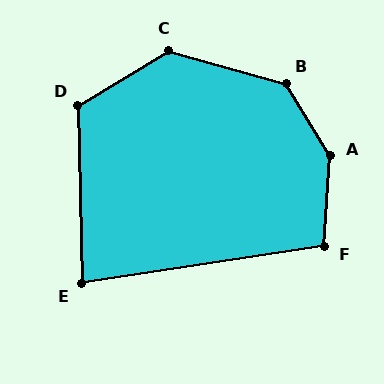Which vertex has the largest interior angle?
A, at approximately 144 degrees.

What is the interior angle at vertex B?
Approximately 138 degrees (obtuse).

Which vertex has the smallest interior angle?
E, at approximately 83 degrees.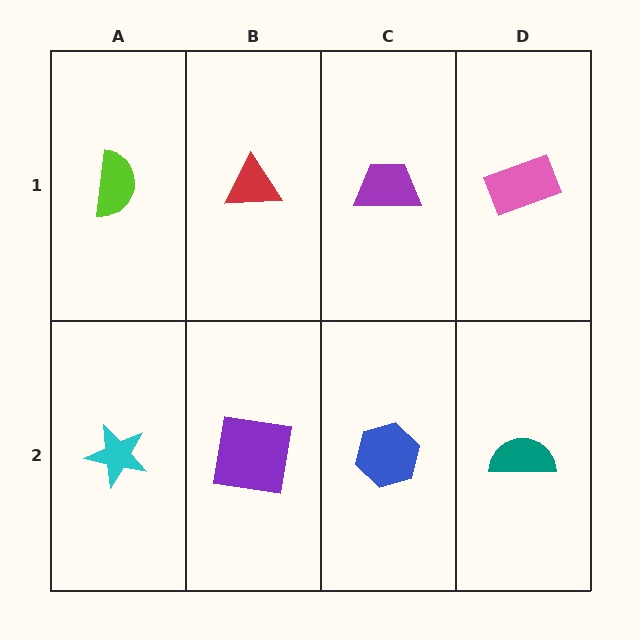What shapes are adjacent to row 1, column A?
A cyan star (row 2, column A), a red triangle (row 1, column B).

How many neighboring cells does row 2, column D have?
2.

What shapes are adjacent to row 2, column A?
A lime semicircle (row 1, column A), a purple square (row 2, column B).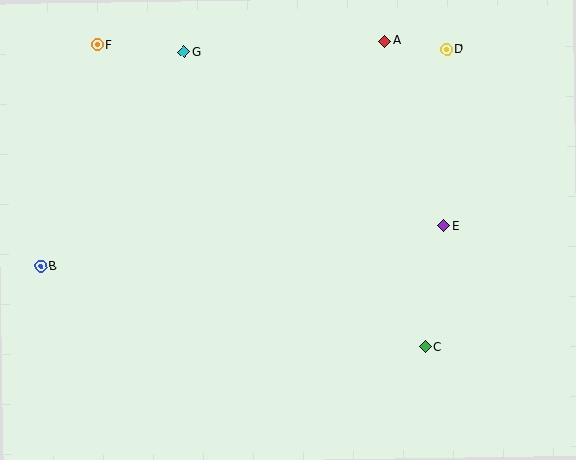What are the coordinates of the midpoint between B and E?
The midpoint between B and E is at (242, 246).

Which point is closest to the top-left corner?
Point F is closest to the top-left corner.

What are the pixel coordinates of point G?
Point G is at (184, 52).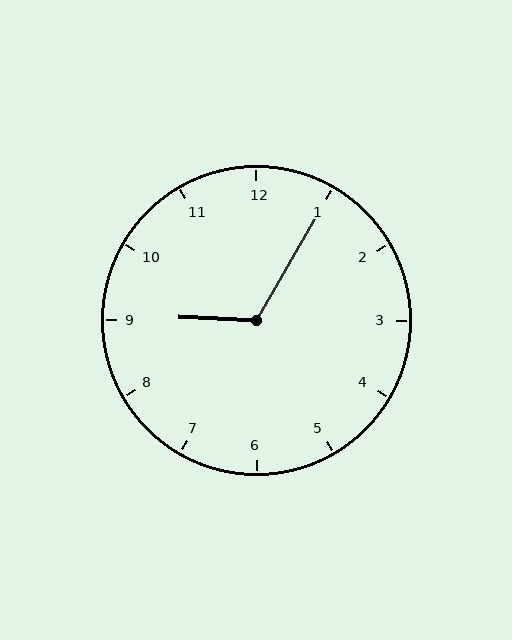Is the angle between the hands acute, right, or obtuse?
It is obtuse.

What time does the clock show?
9:05.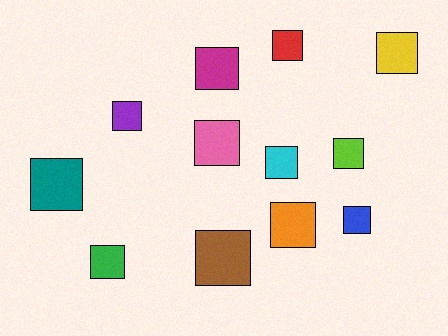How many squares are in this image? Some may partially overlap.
There are 12 squares.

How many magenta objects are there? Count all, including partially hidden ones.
There is 1 magenta object.